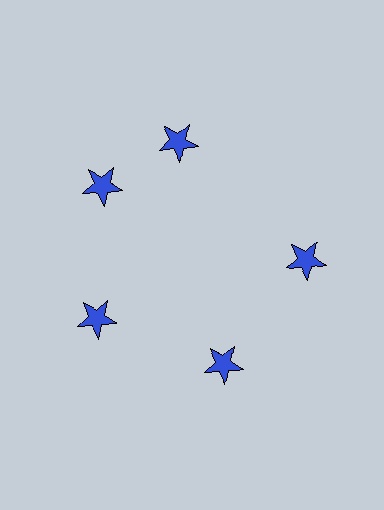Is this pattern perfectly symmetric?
No. The 5 blue stars are arranged in a ring, but one element near the 1 o'clock position is rotated out of alignment along the ring, breaking the 5-fold rotational symmetry.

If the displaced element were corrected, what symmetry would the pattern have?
It would have 5-fold rotational symmetry — the pattern would map onto itself every 72 degrees.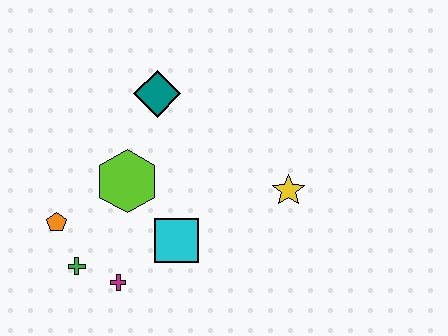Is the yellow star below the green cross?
No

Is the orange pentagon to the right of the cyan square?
No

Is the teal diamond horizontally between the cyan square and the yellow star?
No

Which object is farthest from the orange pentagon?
The yellow star is farthest from the orange pentagon.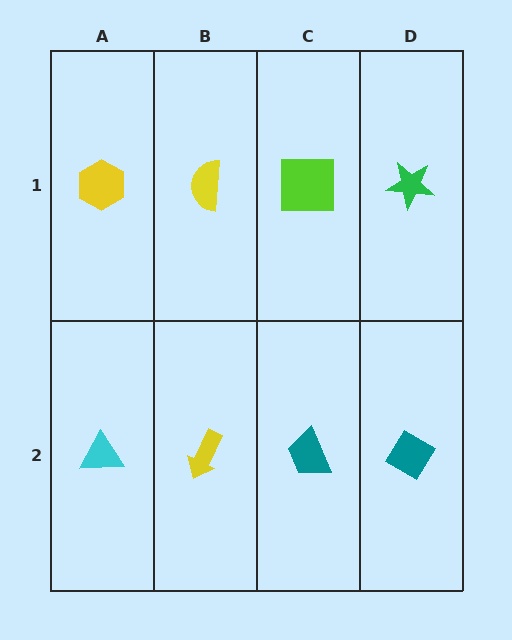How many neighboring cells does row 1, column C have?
3.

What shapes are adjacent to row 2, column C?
A lime square (row 1, column C), a yellow arrow (row 2, column B), a teal diamond (row 2, column D).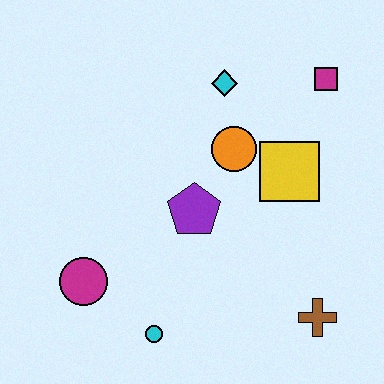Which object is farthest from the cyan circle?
The magenta square is farthest from the cyan circle.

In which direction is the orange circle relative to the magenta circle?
The orange circle is to the right of the magenta circle.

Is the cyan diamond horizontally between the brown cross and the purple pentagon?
Yes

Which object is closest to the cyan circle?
The magenta circle is closest to the cyan circle.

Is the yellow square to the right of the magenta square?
No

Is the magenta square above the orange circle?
Yes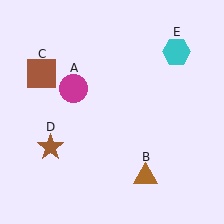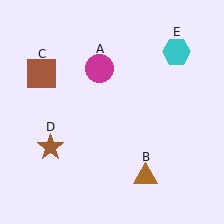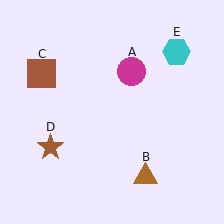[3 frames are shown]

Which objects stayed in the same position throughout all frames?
Brown triangle (object B) and brown square (object C) and brown star (object D) and cyan hexagon (object E) remained stationary.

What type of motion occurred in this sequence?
The magenta circle (object A) rotated clockwise around the center of the scene.